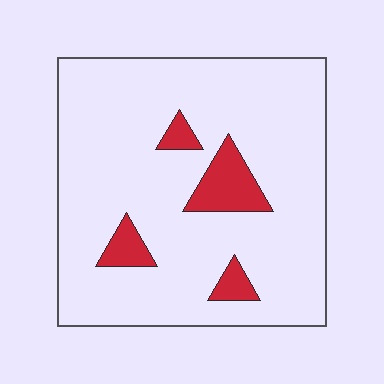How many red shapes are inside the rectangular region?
4.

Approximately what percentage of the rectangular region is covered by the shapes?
Approximately 10%.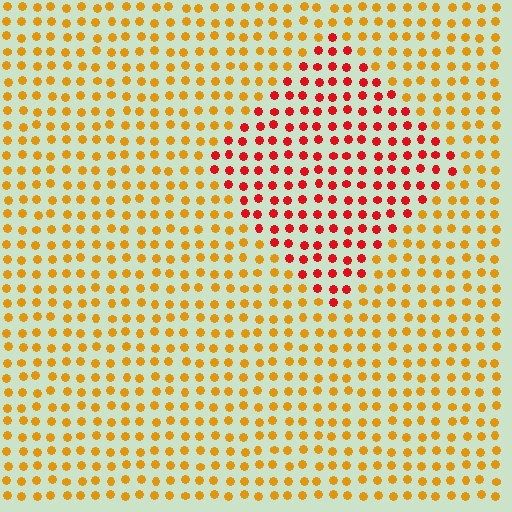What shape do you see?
I see a diamond.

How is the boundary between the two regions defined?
The boundary is defined purely by a slight shift in hue (about 42 degrees). Spacing, size, and orientation are identical on both sides.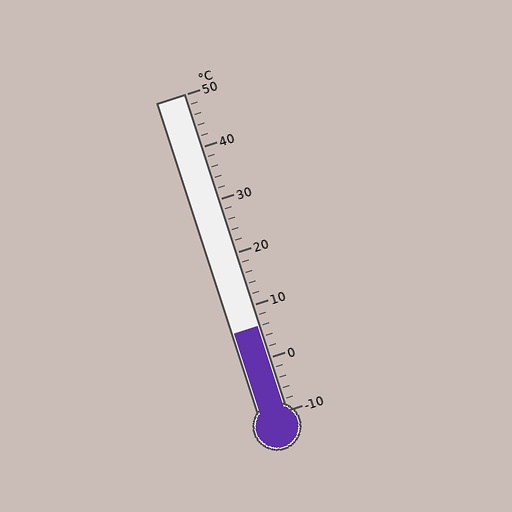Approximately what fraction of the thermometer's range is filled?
The thermometer is filled to approximately 25% of its range.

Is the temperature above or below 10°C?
The temperature is below 10°C.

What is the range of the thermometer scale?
The thermometer scale ranges from -10°C to 50°C.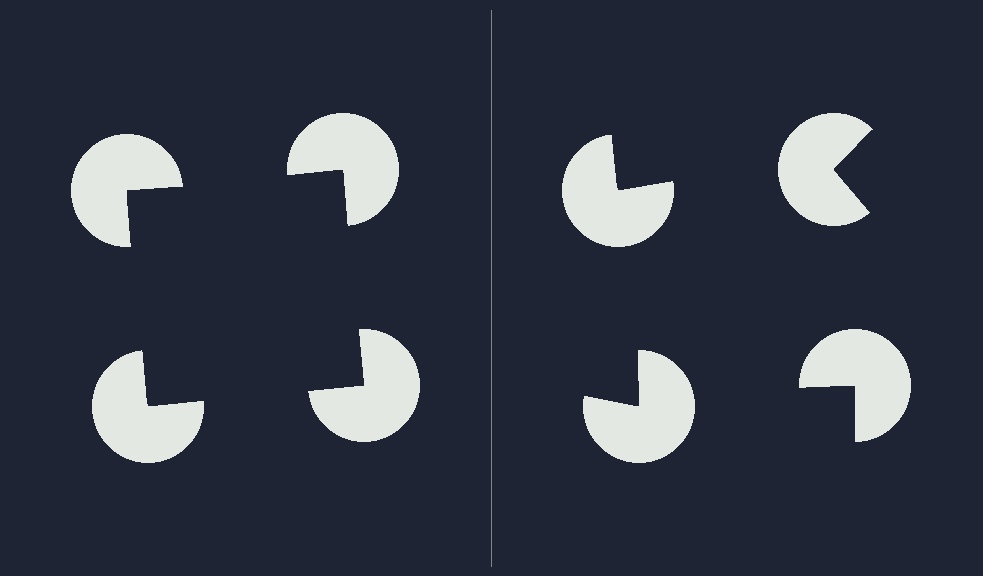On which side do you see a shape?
An illusory square appears on the left side. On the right side the wedge cuts are rotated, so no coherent shape forms.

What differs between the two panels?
The pac-man discs are positioned identically on both sides; only the wedge orientations differ. On the left they align to a square; on the right they are misaligned.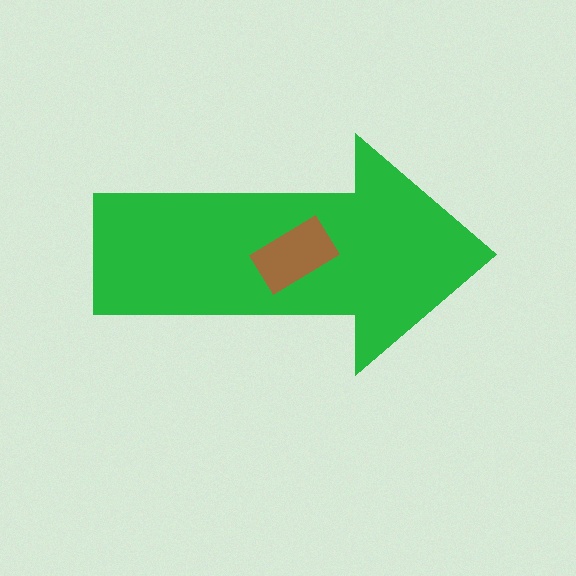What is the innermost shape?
The brown rectangle.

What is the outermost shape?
The green arrow.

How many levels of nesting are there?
2.